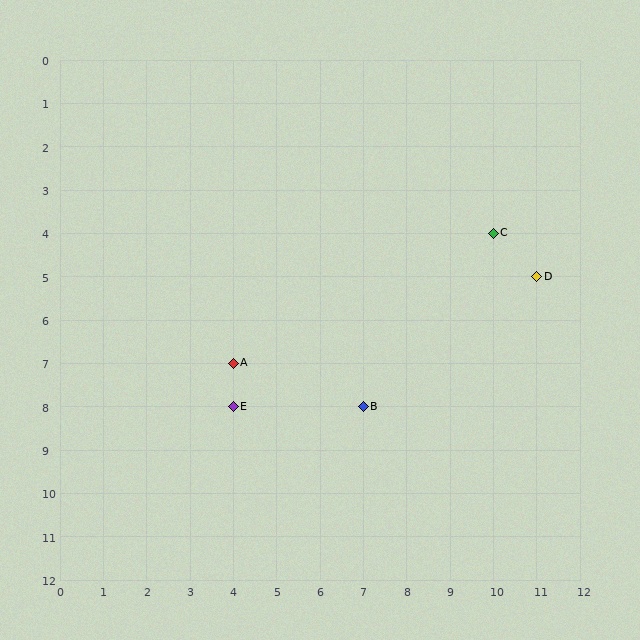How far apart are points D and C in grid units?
Points D and C are 1 column and 1 row apart (about 1.4 grid units diagonally).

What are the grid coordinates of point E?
Point E is at grid coordinates (4, 8).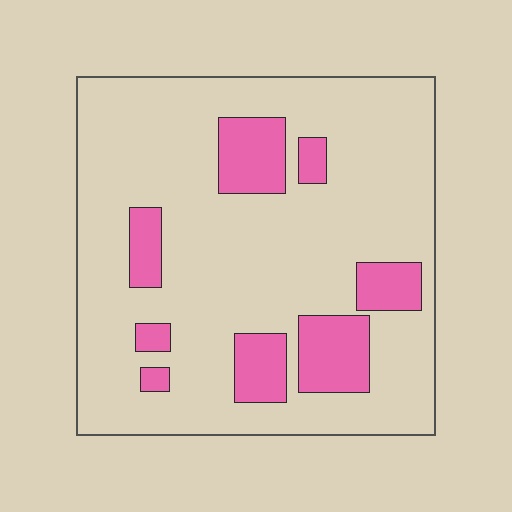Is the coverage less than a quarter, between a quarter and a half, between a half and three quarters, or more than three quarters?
Less than a quarter.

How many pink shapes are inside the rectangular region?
8.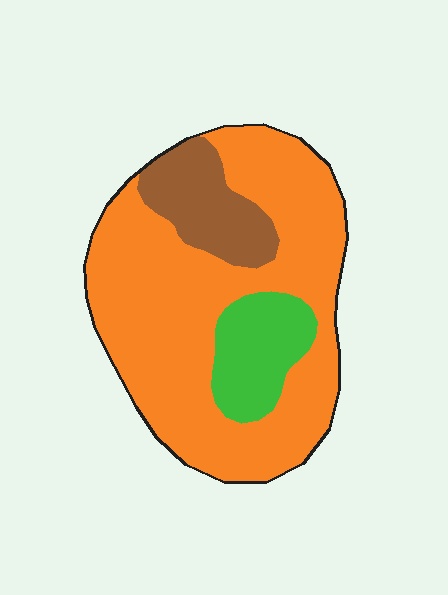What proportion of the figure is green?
Green takes up about one eighth (1/8) of the figure.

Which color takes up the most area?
Orange, at roughly 70%.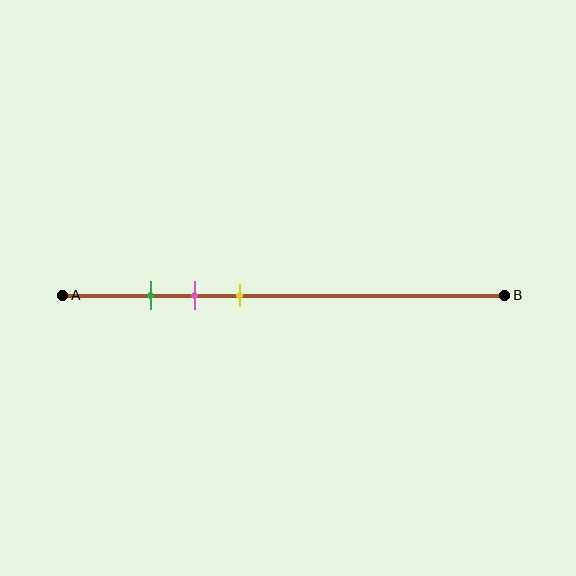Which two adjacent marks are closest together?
The green and pink marks are the closest adjacent pair.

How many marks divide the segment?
There are 3 marks dividing the segment.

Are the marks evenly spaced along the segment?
Yes, the marks are approximately evenly spaced.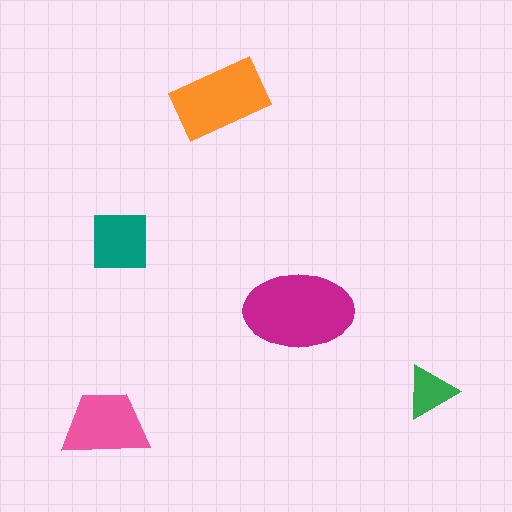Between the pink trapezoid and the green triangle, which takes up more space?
The pink trapezoid.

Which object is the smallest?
The green triangle.